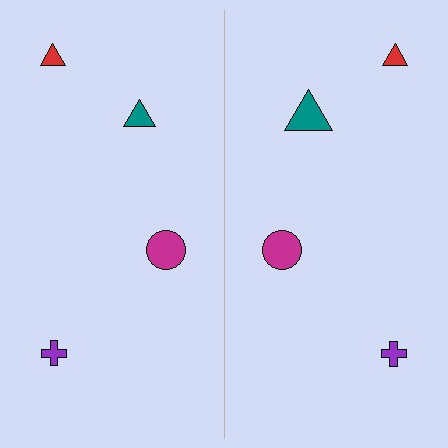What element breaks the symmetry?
The teal triangle on the right side has a different size than its mirror counterpart.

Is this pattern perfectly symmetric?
No, the pattern is not perfectly symmetric. The teal triangle on the right side has a different size than its mirror counterpart.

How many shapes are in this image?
There are 8 shapes in this image.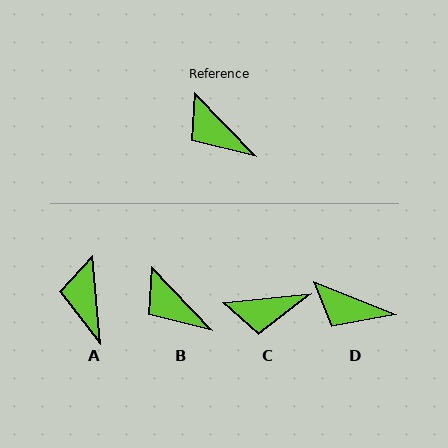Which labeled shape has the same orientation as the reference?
B.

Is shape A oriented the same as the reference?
No, it is off by about 38 degrees.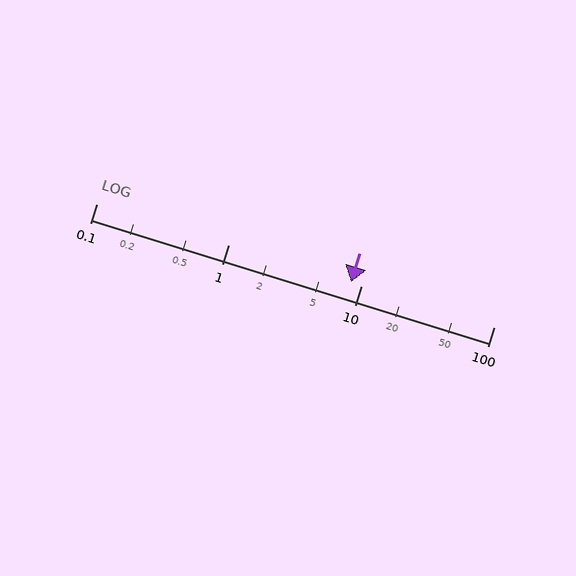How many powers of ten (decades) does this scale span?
The scale spans 3 decades, from 0.1 to 100.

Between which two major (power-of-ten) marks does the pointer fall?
The pointer is between 1 and 10.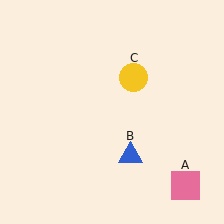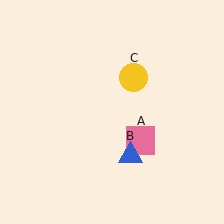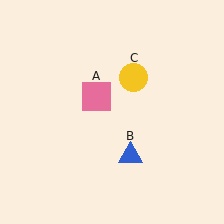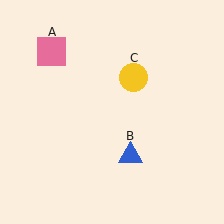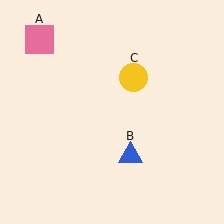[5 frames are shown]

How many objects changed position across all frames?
1 object changed position: pink square (object A).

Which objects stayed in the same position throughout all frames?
Blue triangle (object B) and yellow circle (object C) remained stationary.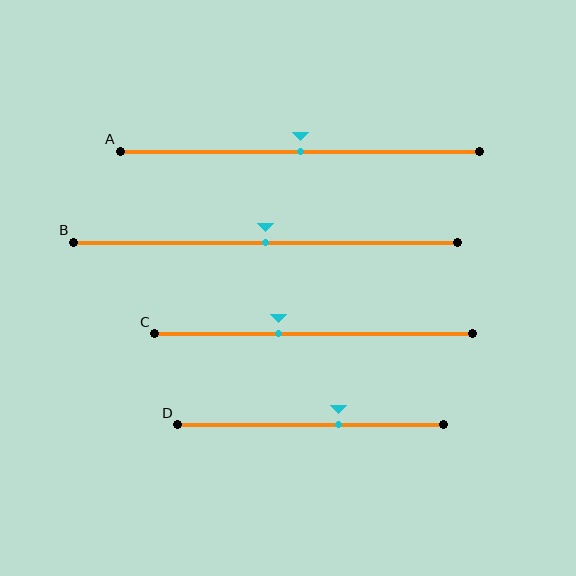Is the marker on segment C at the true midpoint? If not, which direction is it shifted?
No, the marker on segment C is shifted to the left by about 11% of the segment length.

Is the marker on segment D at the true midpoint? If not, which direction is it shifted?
No, the marker on segment D is shifted to the right by about 10% of the segment length.